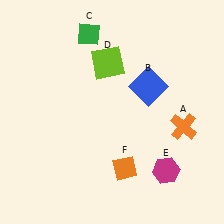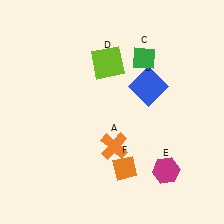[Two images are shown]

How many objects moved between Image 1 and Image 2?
2 objects moved between the two images.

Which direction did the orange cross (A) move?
The orange cross (A) moved left.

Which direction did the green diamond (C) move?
The green diamond (C) moved right.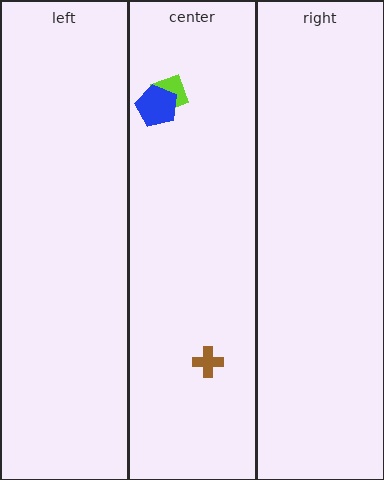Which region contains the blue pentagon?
The center region.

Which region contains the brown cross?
The center region.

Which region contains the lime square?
The center region.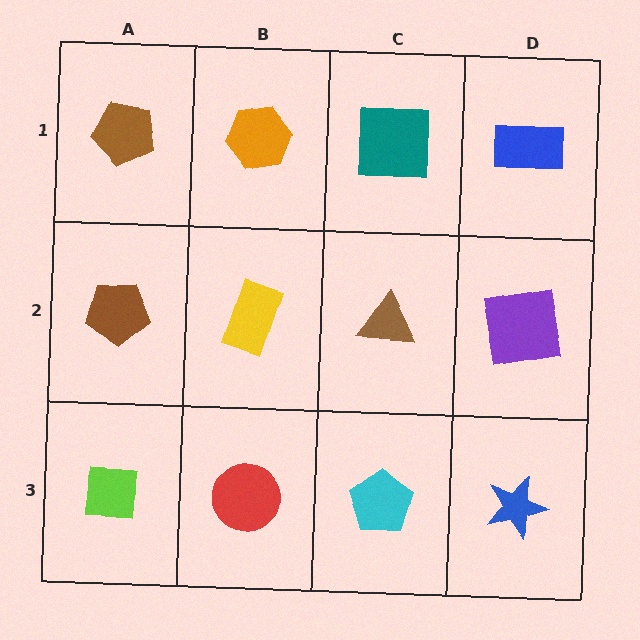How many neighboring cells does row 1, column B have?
3.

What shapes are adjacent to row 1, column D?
A purple square (row 2, column D), a teal square (row 1, column C).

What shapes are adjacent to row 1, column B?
A yellow rectangle (row 2, column B), a brown pentagon (row 1, column A), a teal square (row 1, column C).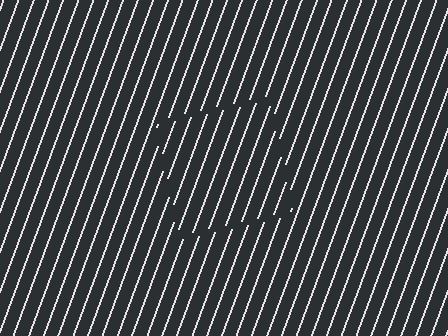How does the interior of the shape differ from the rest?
The interior of the shape contains the same grating, shifted by half a period — the contour is defined by the phase discontinuity where line-ends from the inner and outer gratings abut.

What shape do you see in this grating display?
An illusory square. The interior of the shape contains the same grating, shifted by half a period — the contour is defined by the phase discontinuity where line-ends from the inner and outer gratings abut.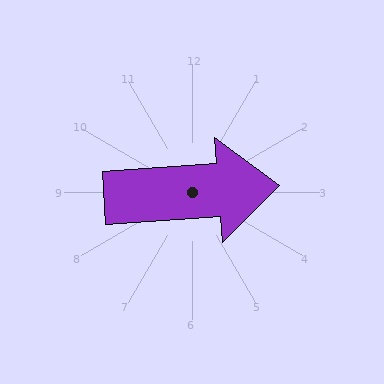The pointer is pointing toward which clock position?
Roughly 3 o'clock.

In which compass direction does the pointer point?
East.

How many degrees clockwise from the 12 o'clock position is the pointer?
Approximately 86 degrees.